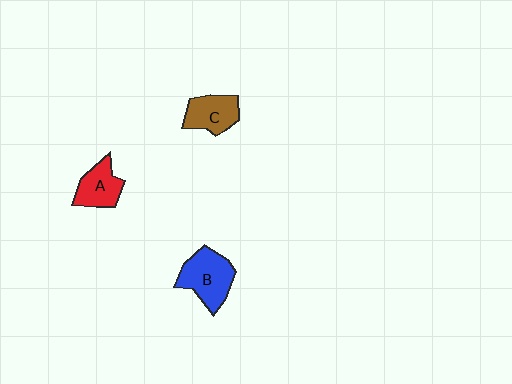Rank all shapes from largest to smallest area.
From largest to smallest: B (blue), C (brown), A (red).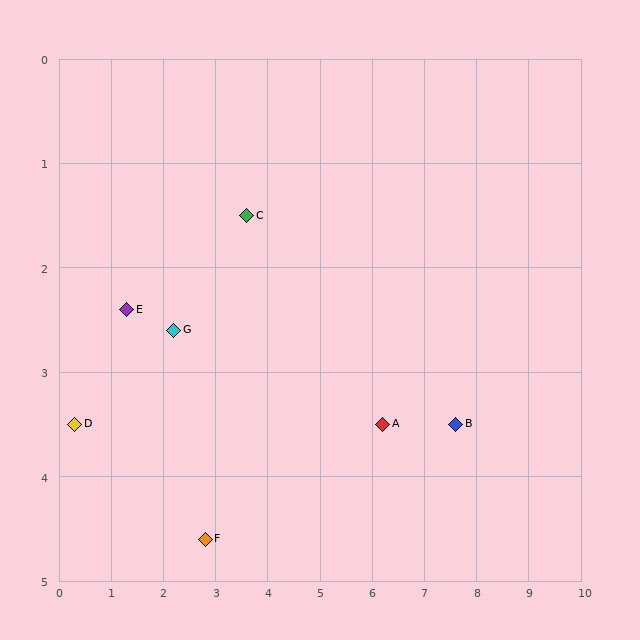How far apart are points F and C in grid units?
Points F and C are about 3.2 grid units apart.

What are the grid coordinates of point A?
Point A is at approximately (6.2, 3.5).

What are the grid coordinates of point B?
Point B is at approximately (7.6, 3.5).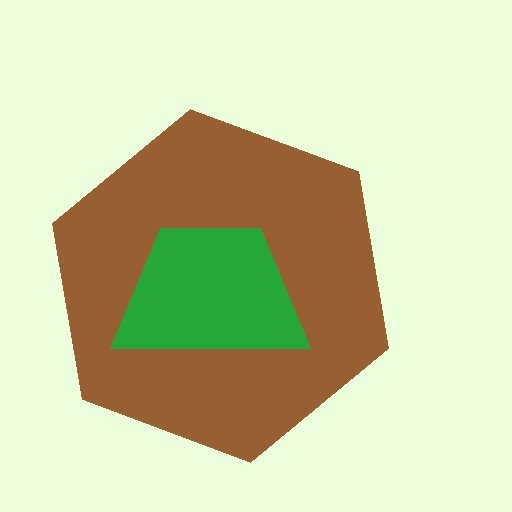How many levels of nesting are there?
2.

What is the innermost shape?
The green trapezoid.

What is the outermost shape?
The brown hexagon.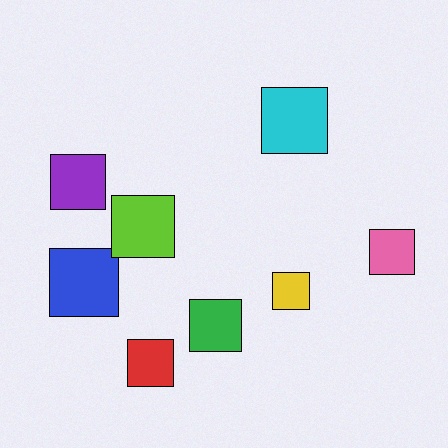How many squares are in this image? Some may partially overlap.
There are 8 squares.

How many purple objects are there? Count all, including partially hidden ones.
There is 1 purple object.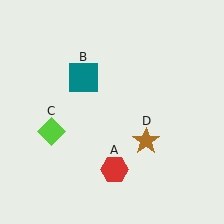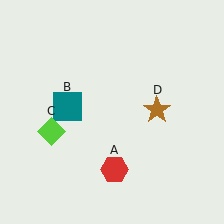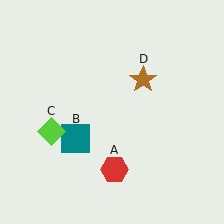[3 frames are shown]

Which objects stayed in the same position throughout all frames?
Red hexagon (object A) and lime diamond (object C) remained stationary.